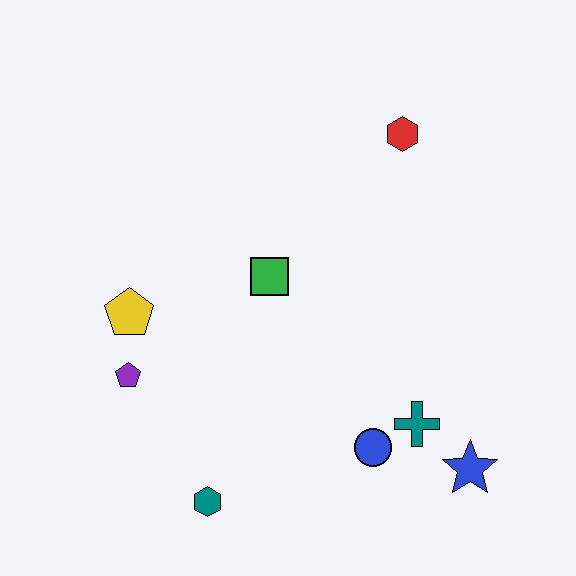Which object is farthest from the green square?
The blue star is farthest from the green square.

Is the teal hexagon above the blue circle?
No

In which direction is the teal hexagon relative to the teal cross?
The teal hexagon is to the left of the teal cross.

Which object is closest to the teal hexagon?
The purple pentagon is closest to the teal hexagon.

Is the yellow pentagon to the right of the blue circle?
No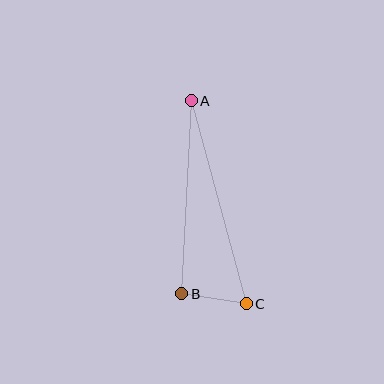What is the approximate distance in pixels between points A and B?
The distance between A and B is approximately 193 pixels.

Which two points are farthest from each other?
Points A and C are farthest from each other.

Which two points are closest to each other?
Points B and C are closest to each other.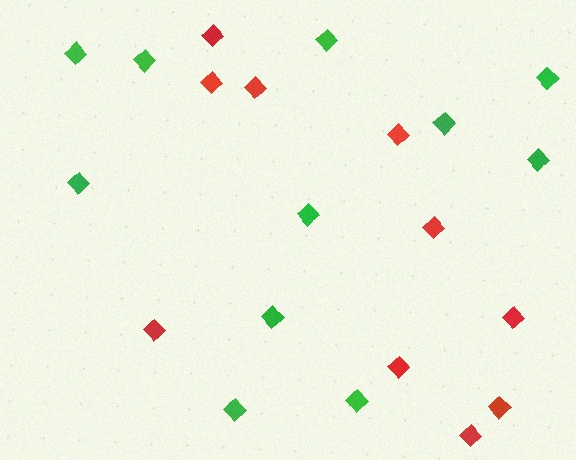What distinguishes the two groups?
There are 2 groups: one group of red diamonds (10) and one group of green diamonds (11).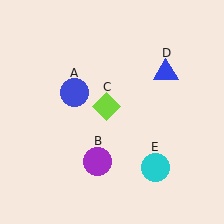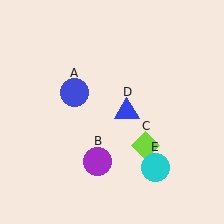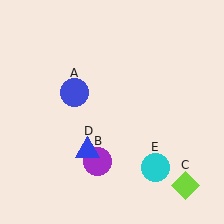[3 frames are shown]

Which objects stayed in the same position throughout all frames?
Blue circle (object A) and purple circle (object B) and cyan circle (object E) remained stationary.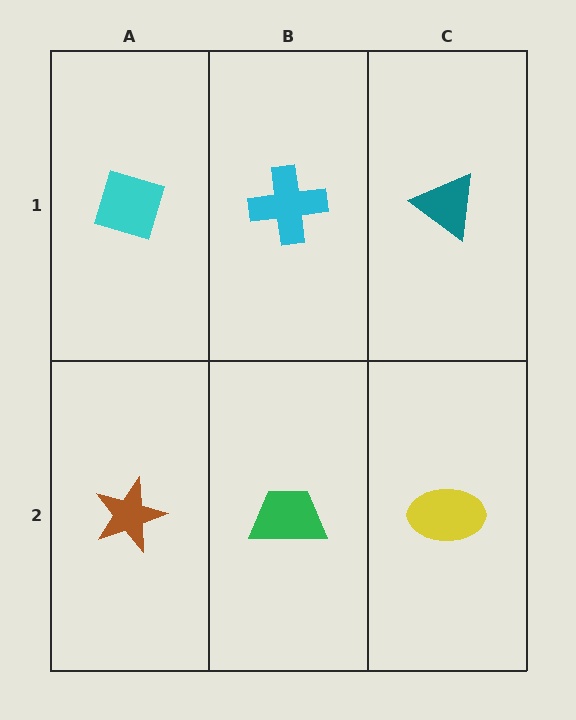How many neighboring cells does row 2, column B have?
3.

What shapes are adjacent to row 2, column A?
A cyan diamond (row 1, column A), a green trapezoid (row 2, column B).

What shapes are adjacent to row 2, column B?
A cyan cross (row 1, column B), a brown star (row 2, column A), a yellow ellipse (row 2, column C).